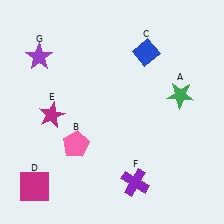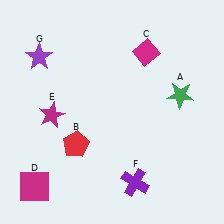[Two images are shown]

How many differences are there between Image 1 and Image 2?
There are 2 differences between the two images.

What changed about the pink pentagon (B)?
In Image 1, B is pink. In Image 2, it changed to red.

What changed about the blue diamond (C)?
In Image 1, C is blue. In Image 2, it changed to magenta.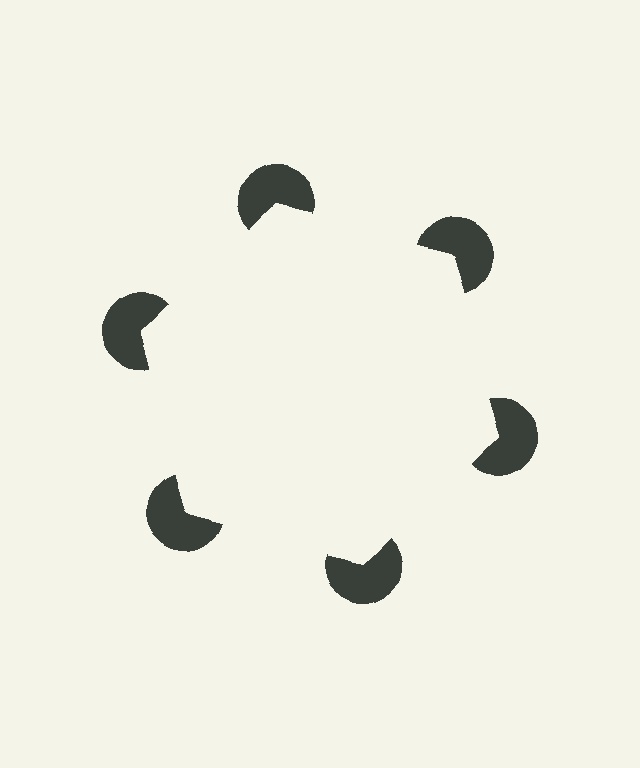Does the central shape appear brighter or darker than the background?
It typically appears slightly brighter than the background, even though no actual brightness change is drawn.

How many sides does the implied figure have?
6 sides.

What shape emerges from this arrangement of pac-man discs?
An illusory hexagon — its edges are inferred from the aligned wedge cuts in the pac-man discs, not physically drawn.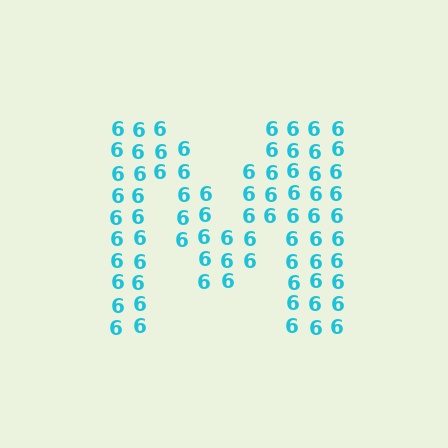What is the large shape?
The large shape is the letter M.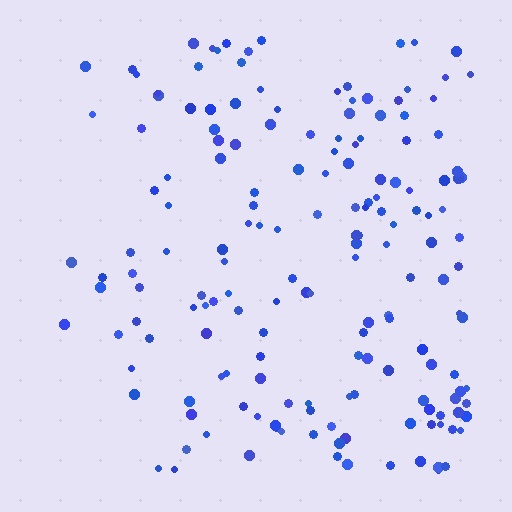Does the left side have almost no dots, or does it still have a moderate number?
Still a moderate number, just noticeably fewer than the right.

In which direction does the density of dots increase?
From left to right, with the right side densest.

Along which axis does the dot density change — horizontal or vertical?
Horizontal.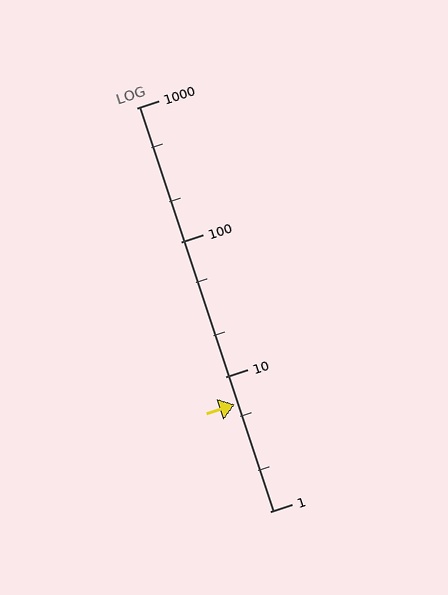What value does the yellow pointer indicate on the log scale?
The pointer indicates approximately 6.2.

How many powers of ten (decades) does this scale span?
The scale spans 3 decades, from 1 to 1000.